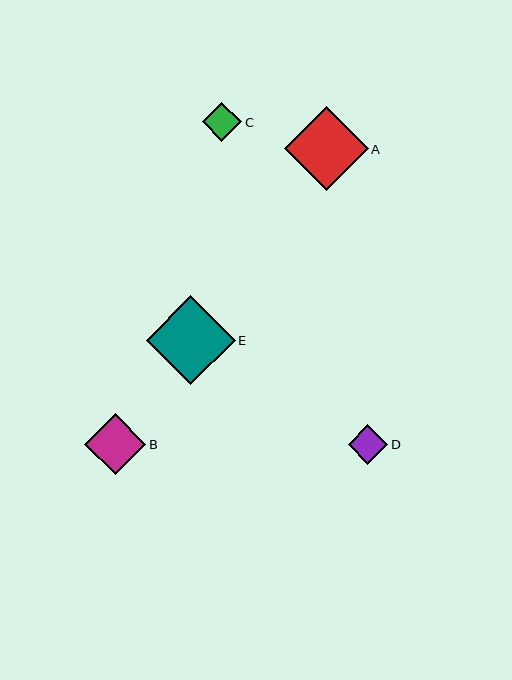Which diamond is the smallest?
Diamond D is the smallest with a size of approximately 39 pixels.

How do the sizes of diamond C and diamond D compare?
Diamond C and diamond D are approximately the same size.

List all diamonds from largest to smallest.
From largest to smallest: E, A, B, C, D.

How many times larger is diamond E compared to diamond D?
Diamond E is approximately 2.3 times the size of diamond D.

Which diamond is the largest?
Diamond E is the largest with a size of approximately 89 pixels.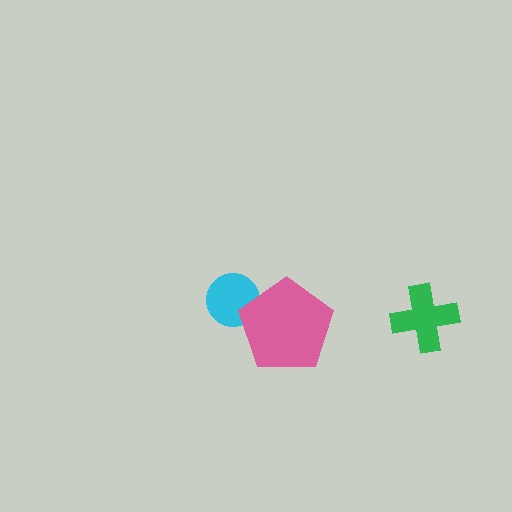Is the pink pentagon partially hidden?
No, no other shape covers it.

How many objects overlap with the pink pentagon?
1 object overlaps with the pink pentagon.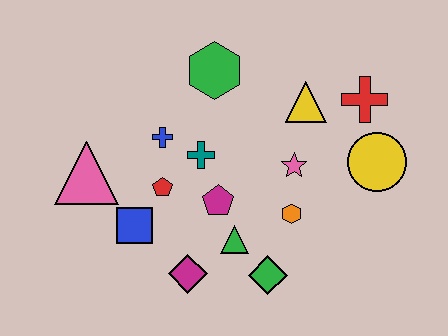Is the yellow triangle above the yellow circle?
Yes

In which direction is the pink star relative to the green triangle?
The pink star is above the green triangle.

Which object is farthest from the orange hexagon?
The pink triangle is farthest from the orange hexagon.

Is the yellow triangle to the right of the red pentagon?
Yes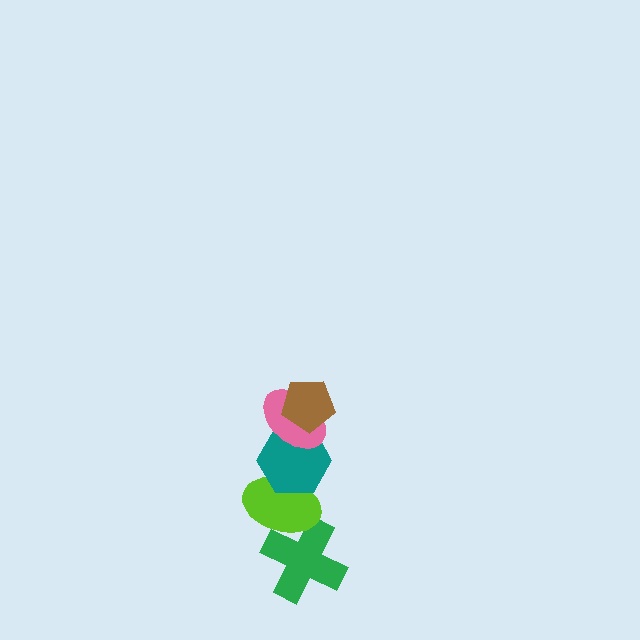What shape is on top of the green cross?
The lime ellipse is on top of the green cross.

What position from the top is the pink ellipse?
The pink ellipse is 2nd from the top.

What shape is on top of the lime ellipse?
The teal hexagon is on top of the lime ellipse.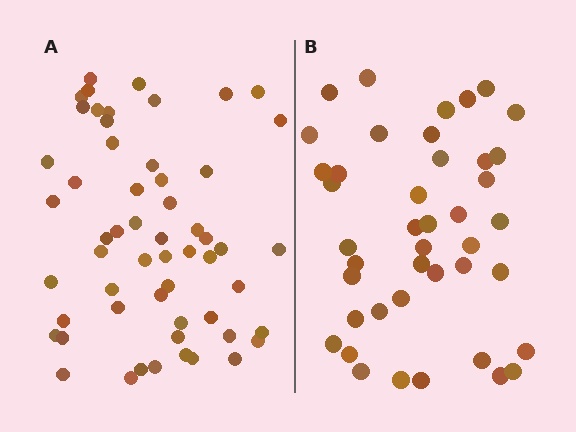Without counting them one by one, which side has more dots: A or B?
Region A (the left region) has more dots.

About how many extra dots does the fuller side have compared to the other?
Region A has approximately 15 more dots than region B.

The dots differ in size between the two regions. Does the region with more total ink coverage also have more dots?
No. Region B has more total ink coverage because its dots are larger, but region A actually contains more individual dots. Total area can be misleading — the number of items is what matters here.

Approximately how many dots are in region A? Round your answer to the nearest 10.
About 60 dots. (The exact count is 56, which rounds to 60.)